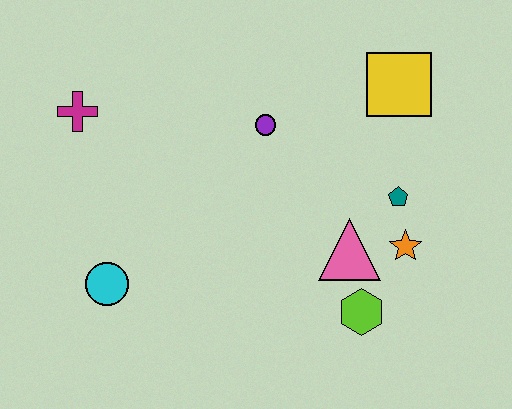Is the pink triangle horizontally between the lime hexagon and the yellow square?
No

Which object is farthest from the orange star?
The magenta cross is farthest from the orange star.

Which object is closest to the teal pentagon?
The orange star is closest to the teal pentagon.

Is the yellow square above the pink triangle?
Yes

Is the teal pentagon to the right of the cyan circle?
Yes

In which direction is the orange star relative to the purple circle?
The orange star is to the right of the purple circle.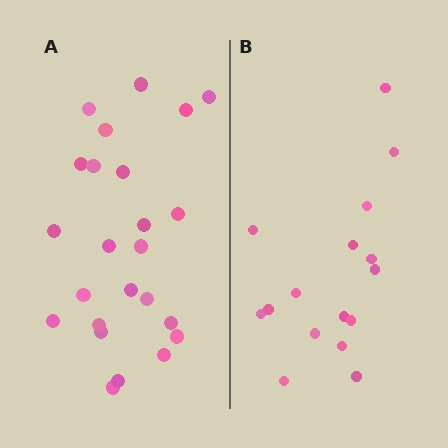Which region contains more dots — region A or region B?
Region A (the left region) has more dots.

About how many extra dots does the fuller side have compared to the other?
Region A has roughly 8 or so more dots than region B.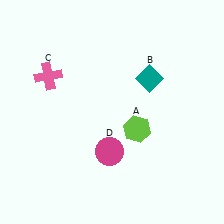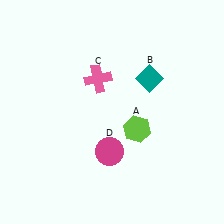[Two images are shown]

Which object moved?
The pink cross (C) moved right.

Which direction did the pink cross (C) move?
The pink cross (C) moved right.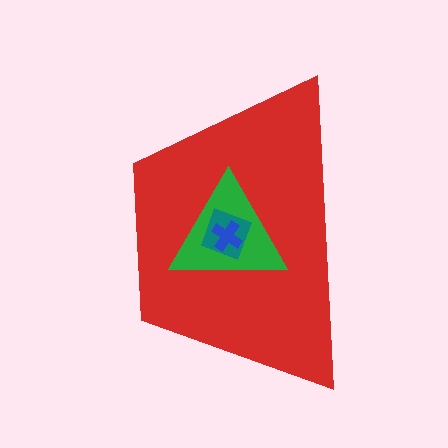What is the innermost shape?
The blue cross.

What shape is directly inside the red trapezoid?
The green triangle.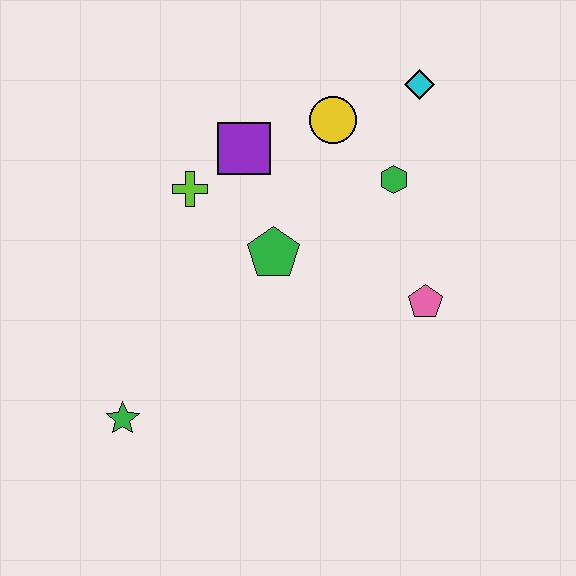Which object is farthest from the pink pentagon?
The green star is farthest from the pink pentagon.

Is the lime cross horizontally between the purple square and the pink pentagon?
No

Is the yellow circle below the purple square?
No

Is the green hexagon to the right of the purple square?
Yes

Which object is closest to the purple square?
The lime cross is closest to the purple square.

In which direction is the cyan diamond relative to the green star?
The cyan diamond is above the green star.